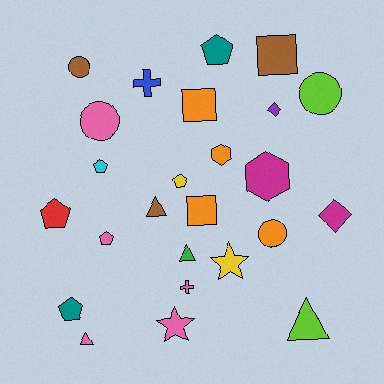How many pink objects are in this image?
There are 5 pink objects.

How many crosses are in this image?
There are 2 crosses.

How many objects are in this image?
There are 25 objects.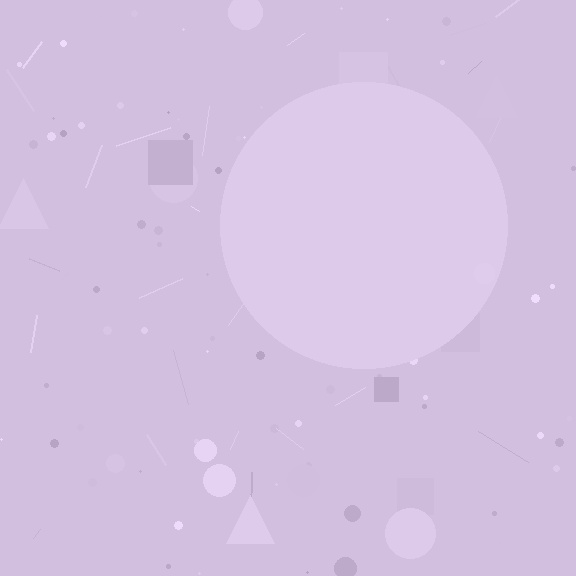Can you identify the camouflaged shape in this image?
The camouflaged shape is a circle.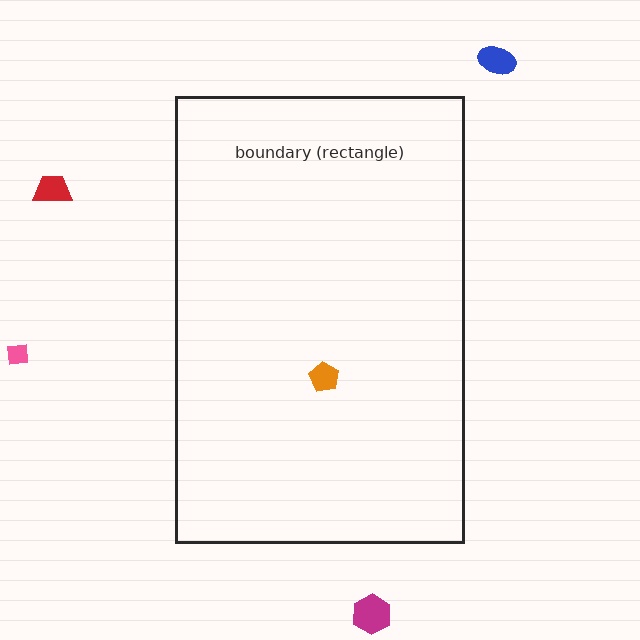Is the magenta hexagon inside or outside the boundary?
Outside.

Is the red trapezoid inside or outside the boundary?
Outside.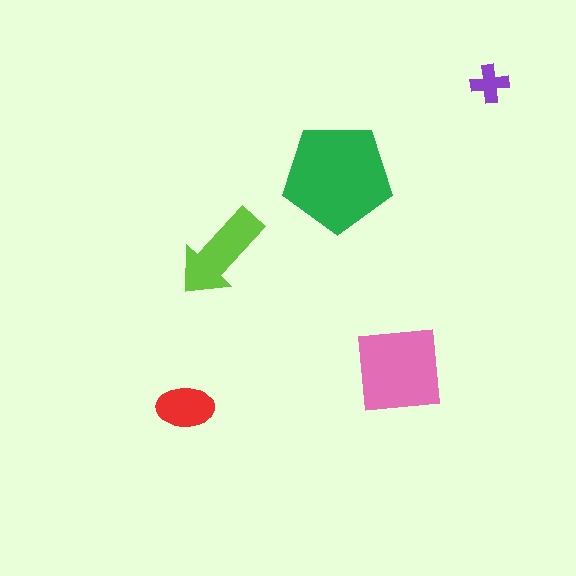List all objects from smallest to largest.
The purple cross, the red ellipse, the lime arrow, the pink square, the green pentagon.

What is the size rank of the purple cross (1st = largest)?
5th.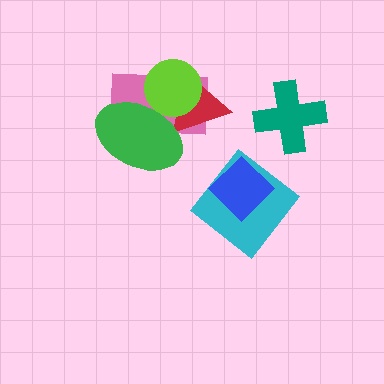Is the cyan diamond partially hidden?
Yes, it is partially covered by another shape.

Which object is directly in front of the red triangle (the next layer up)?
The lime circle is directly in front of the red triangle.